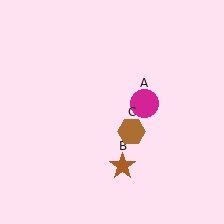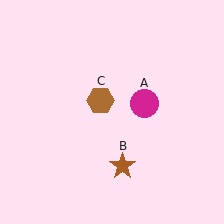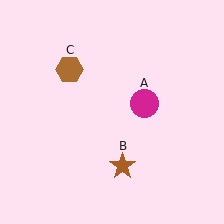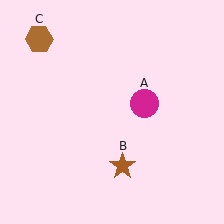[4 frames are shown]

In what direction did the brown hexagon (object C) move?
The brown hexagon (object C) moved up and to the left.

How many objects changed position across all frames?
1 object changed position: brown hexagon (object C).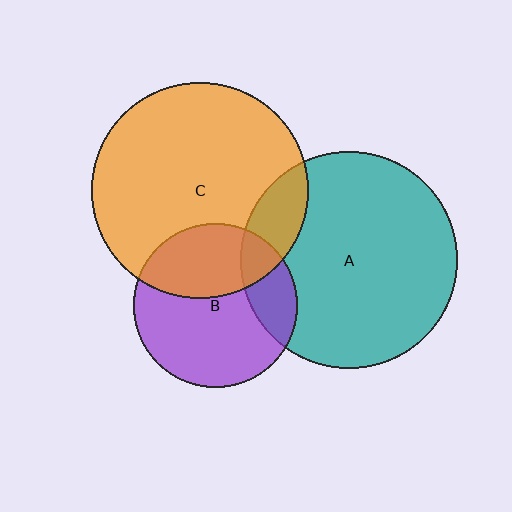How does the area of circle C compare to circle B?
Approximately 1.8 times.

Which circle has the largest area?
Circle A (teal).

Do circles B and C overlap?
Yes.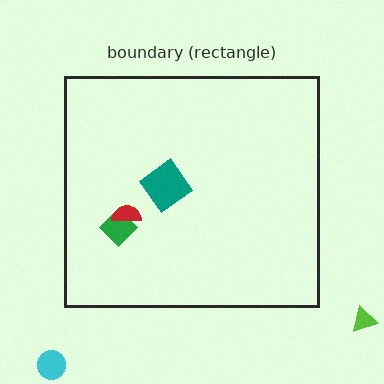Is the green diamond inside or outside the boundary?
Inside.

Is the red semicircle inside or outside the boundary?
Inside.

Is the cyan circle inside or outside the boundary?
Outside.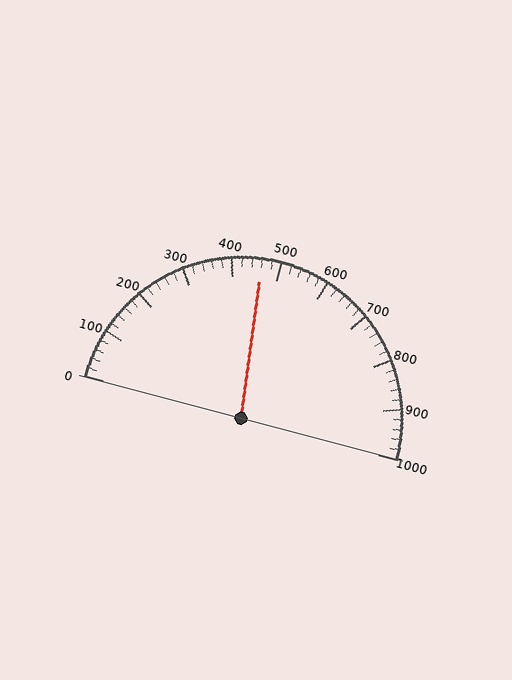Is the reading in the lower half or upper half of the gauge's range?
The reading is in the lower half of the range (0 to 1000).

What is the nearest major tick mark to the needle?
The nearest major tick mark is 500.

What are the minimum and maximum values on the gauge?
The gauge ranges from 0 to 1000.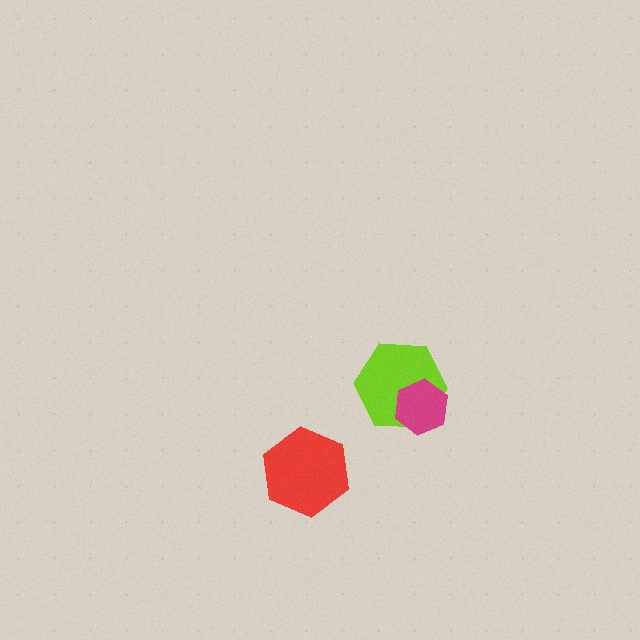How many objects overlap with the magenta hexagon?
1 object overlaps with the magenta hexagon.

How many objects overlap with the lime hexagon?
1 object overlaps with the lime hexagon.